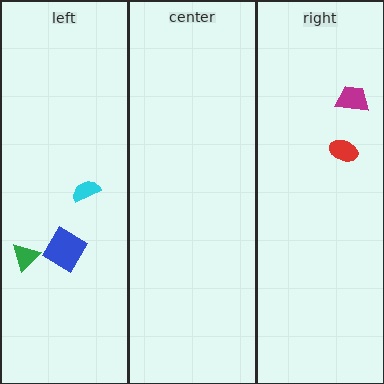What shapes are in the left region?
The green triangle, the cyan semicircle, the blue diamond.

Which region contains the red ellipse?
The right region.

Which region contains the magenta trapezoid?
The right region.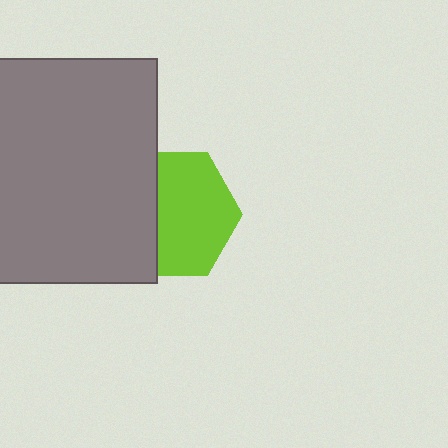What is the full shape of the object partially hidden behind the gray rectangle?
The partially hidden object is a lime hexagon.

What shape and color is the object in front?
The object in front is a gray rectangle.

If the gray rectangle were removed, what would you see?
You would see the complete lime hexagon.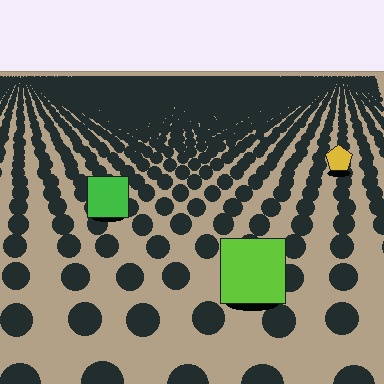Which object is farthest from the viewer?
The yellow pentagon is farthest from the viewer. It appears smaller and the ground texture around it is denser.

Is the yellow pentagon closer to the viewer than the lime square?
No. The lime square is closer — you can tell from the texture gradient: the ground texture is coarser near it.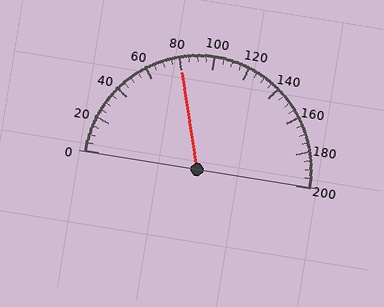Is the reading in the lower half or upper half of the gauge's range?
The reading is in the lower half of the range (0 to 200).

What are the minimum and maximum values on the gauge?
The gauge ranges from 0 to 200.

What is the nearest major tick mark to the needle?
The nearest major tick mark is 80.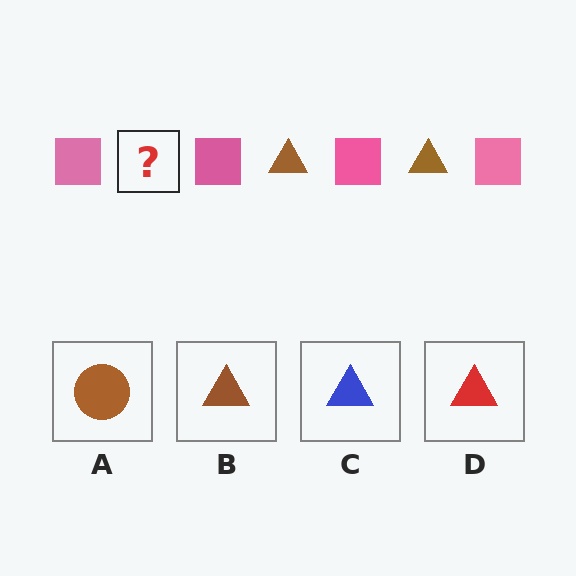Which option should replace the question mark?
Option B.